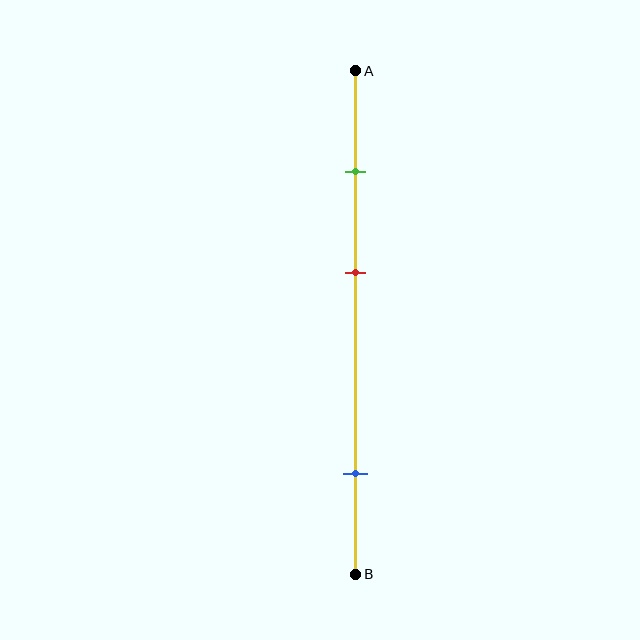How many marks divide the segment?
There are 3 marks dividing the segment.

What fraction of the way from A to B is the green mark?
The green mark is approximately 20% (0.2) of the way from A to B.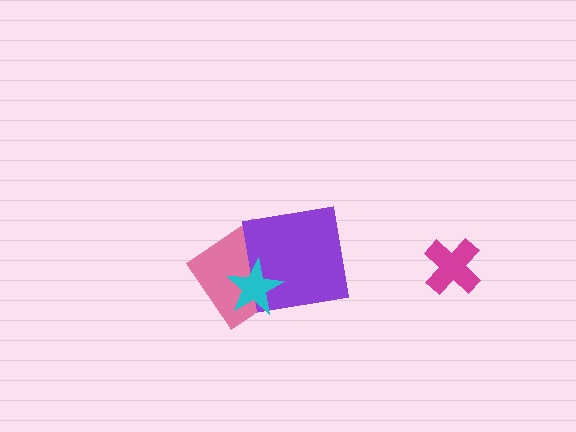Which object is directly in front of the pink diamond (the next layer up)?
The purple square is directly in front of the pink diamond.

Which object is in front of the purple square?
The cyan star is in front of the purple square.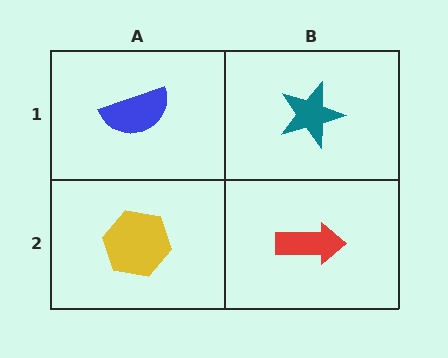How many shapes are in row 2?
2 shapes.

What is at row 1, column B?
A teal star.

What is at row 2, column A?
A yellow hexagon.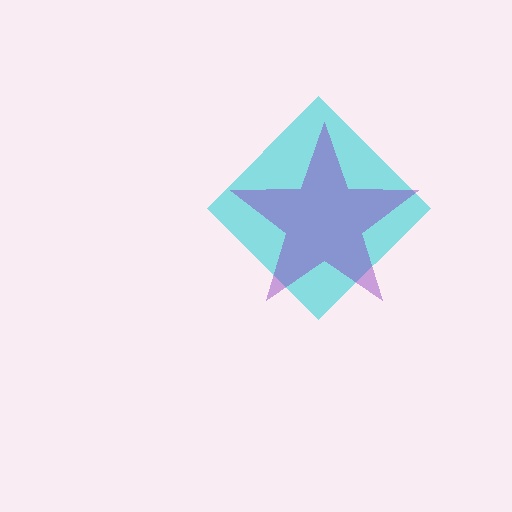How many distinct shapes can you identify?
There are 2 distinct shapes: a cyan diamond, a purple star.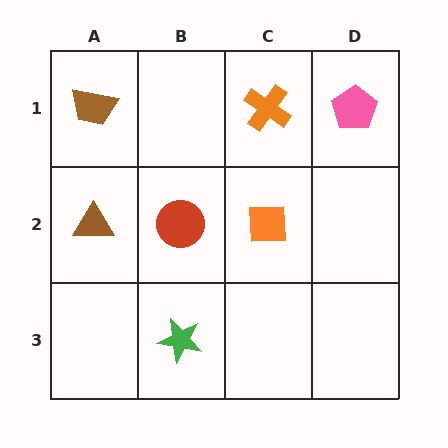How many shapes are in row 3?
1 shape.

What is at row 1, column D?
A pink pentagon.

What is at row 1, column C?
An orange cross.